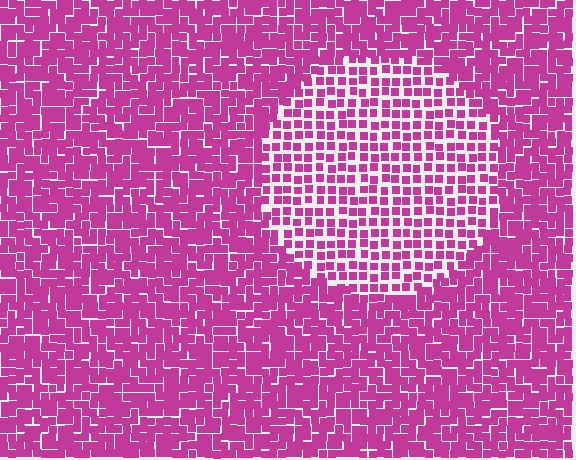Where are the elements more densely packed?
The elements are more densely packed outside the circle boundary.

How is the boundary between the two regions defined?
The boundary is defined by a change in element density (approximately 1.8x ratio). All elements are the same color, size, and shape.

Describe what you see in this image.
The image contains small magenta elements arranged at two different densities. A circle-shaped region is visible where the elements are less densely packed than the surrounding area.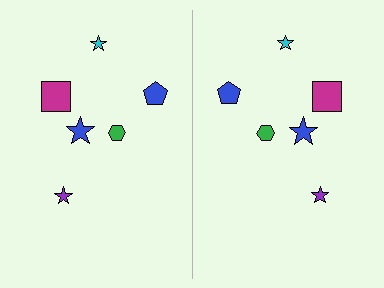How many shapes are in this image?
There are 12 shapes in this image.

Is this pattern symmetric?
Yes, this pattern has bilateral (reflection) symmetry.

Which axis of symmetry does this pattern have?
The pattern has a vertical axis of symmetry running through the center of the image.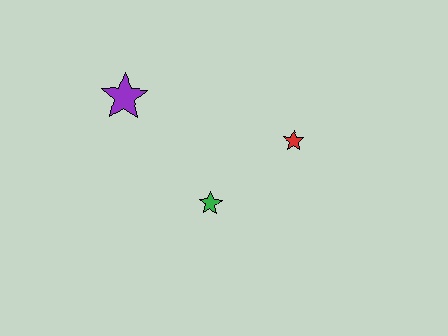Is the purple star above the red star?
Yes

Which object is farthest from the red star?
The purple star is farthest from the red star.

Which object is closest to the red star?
The green star is closest to the red star.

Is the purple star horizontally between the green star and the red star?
No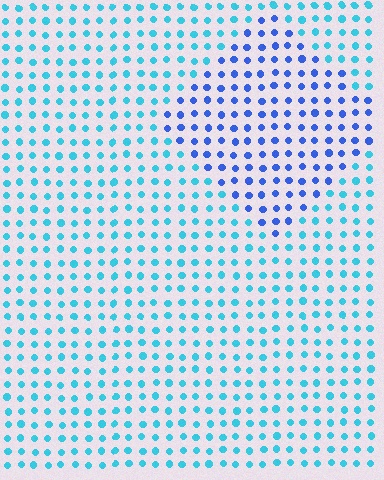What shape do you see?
I see a diamond.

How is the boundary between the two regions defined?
The boundary is defined purely by a slight shift in hue (about 38 degrees). Spacing, size, and orientation are identical on both sides.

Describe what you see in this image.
The image is filled with small cyan elements in a uniform arrangement. A diamond-shaped region is visible where the elements are tinted to a slightly different hue, forming a subtle color boundary.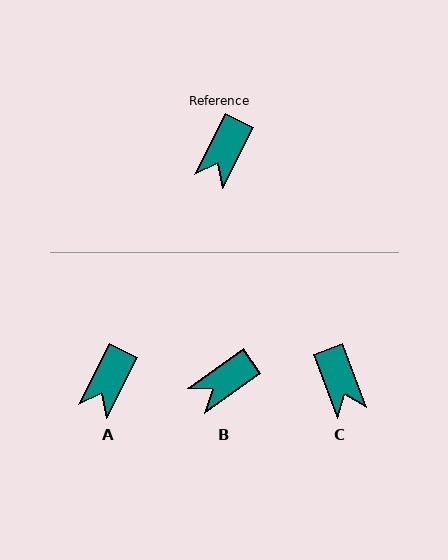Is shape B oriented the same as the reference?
No, it is off by about 27 degrees.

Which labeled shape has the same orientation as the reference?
A.